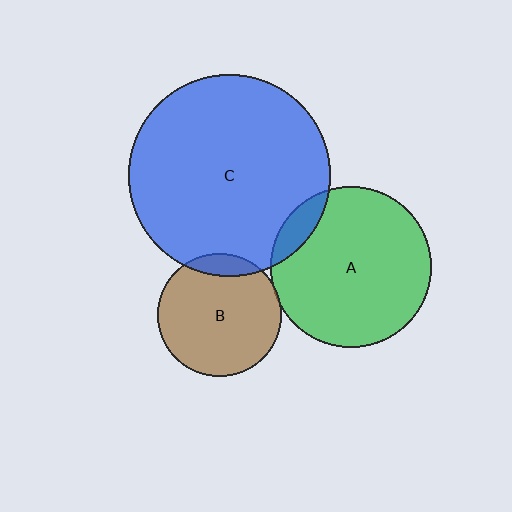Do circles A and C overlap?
Yes.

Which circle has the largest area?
Circle C (blue).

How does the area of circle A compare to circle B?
Approximately 1.7 times.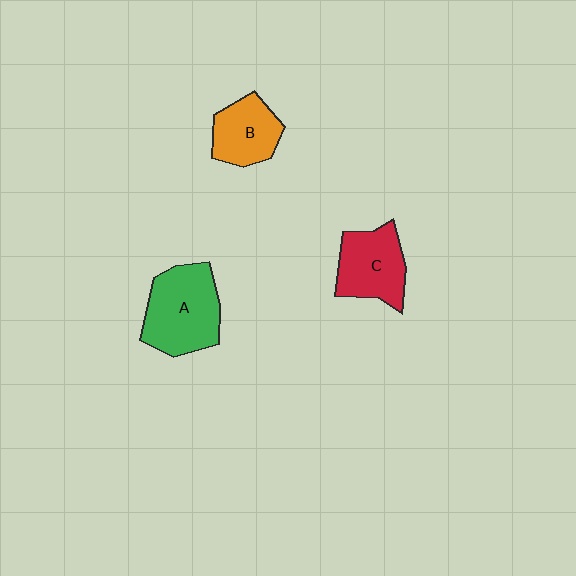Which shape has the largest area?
Shape A (green).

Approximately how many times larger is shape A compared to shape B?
Approximately 1.5 times.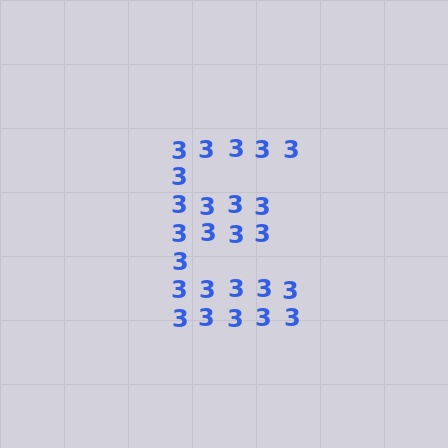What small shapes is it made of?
It is made of small digit 3's.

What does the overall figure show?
The overall figure shows the letter E.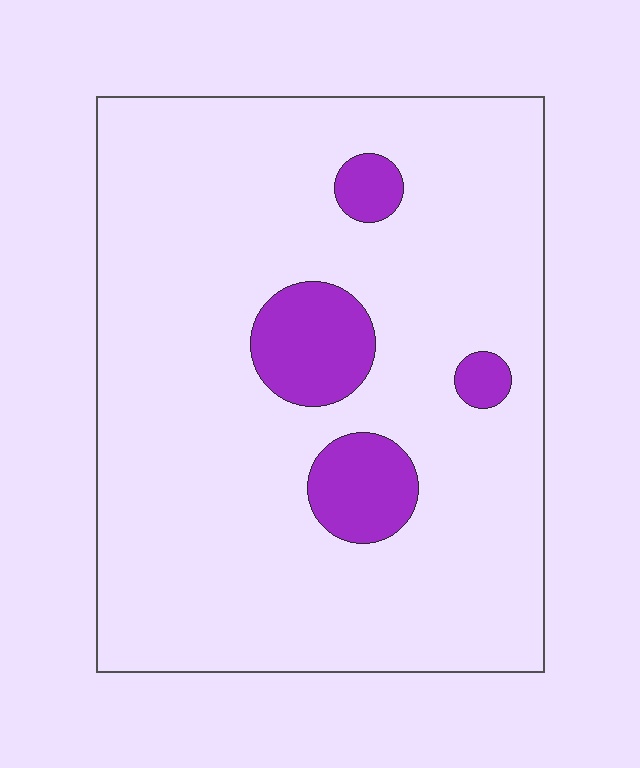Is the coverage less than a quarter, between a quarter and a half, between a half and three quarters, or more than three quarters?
Less than a quarter.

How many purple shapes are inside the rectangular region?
4.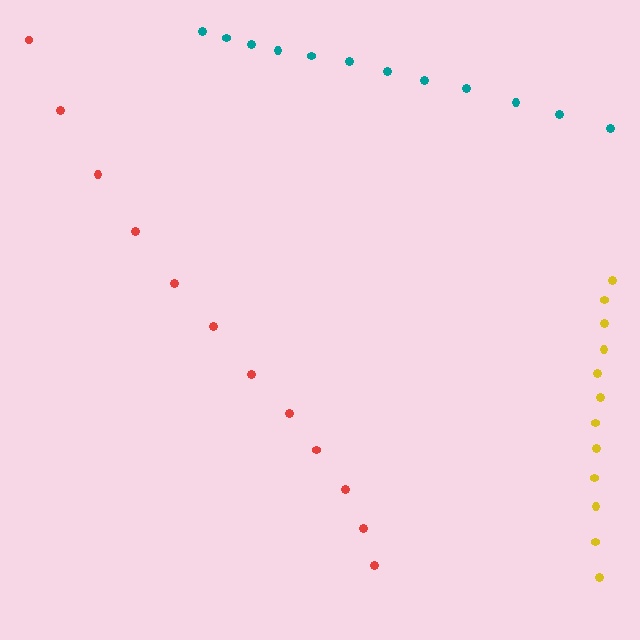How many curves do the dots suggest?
There are 3 distinct paths.